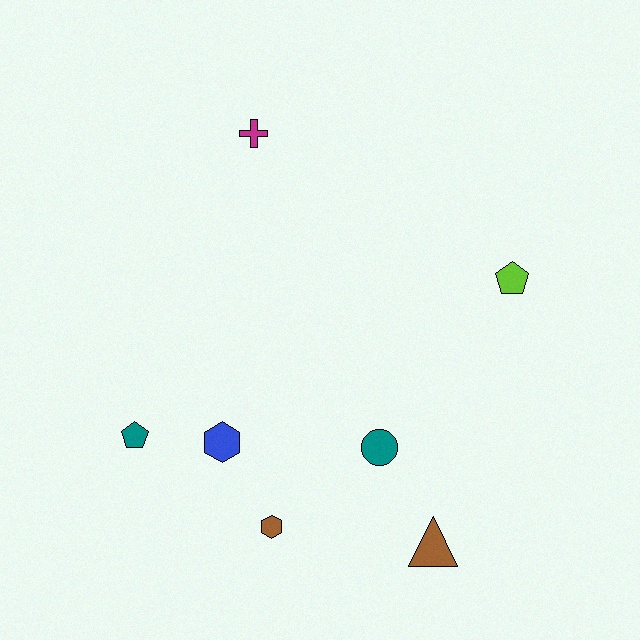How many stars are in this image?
There are no stars.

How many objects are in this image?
There are 7 objects.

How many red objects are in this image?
There are no red objects.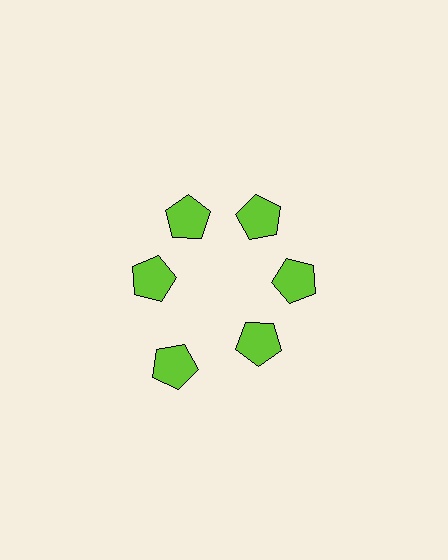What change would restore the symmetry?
The symmetry would be restored by moving it inward, back onto the ring so that all 6 pentagons sit at equal angles and equal distance from the center.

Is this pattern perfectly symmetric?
No. The 6 lime pentagons are arranged in a ring, but one element near the 7 o'clock position is pushed outward from the center, breaking the 6-fold rotational symmetry.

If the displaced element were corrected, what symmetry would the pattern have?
It would have 6-fold rotational symmetry — the pattern would map onto itself every 60 degrees.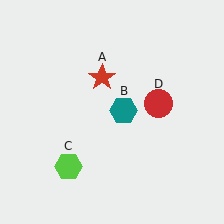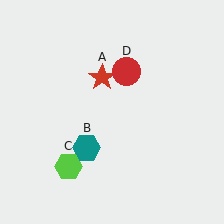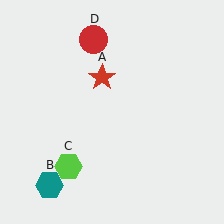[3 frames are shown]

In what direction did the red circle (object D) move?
The red circle (object D) moved up and to the left.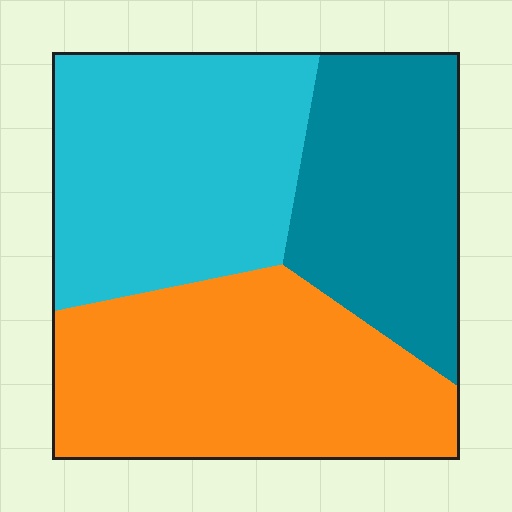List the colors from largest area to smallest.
From largest to smallest: orange, cyan, teal.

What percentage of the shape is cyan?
Cyan covers roughly 35% of the shape.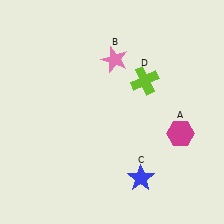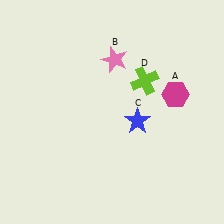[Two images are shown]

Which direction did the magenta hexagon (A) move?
The magenta hexagon (A) moved up.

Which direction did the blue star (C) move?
The blue star (C) moved up.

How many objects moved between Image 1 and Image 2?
2 objects moved between the two images.